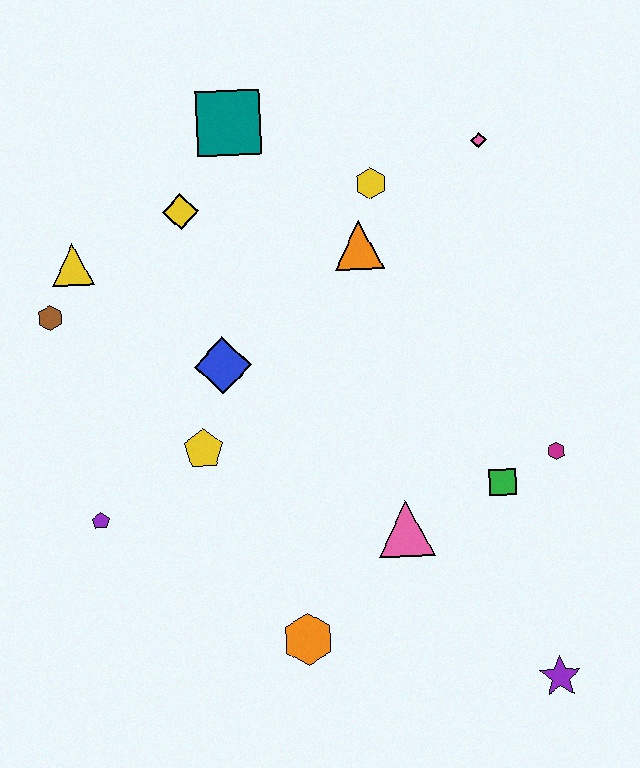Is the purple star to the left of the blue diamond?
No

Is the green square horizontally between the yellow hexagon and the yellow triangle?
No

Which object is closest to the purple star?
The green square is closest to the purple star.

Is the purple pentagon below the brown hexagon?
Yes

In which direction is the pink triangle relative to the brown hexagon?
The pink triangle is to the right of the brown hexagon.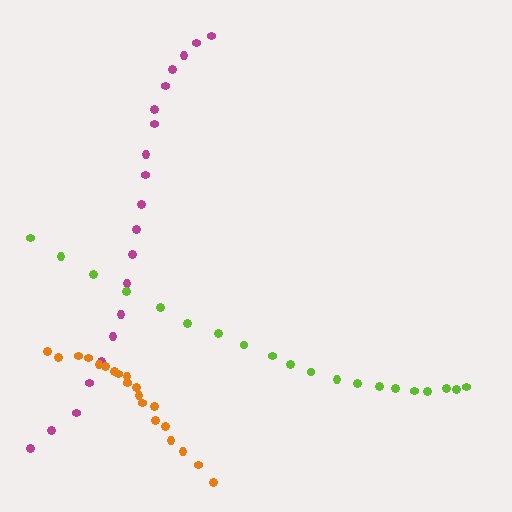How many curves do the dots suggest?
There are 3 distinct paths.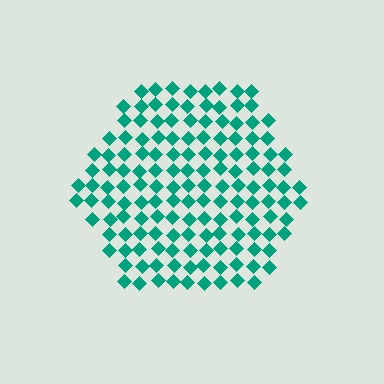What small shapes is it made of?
It is made of small diamonds.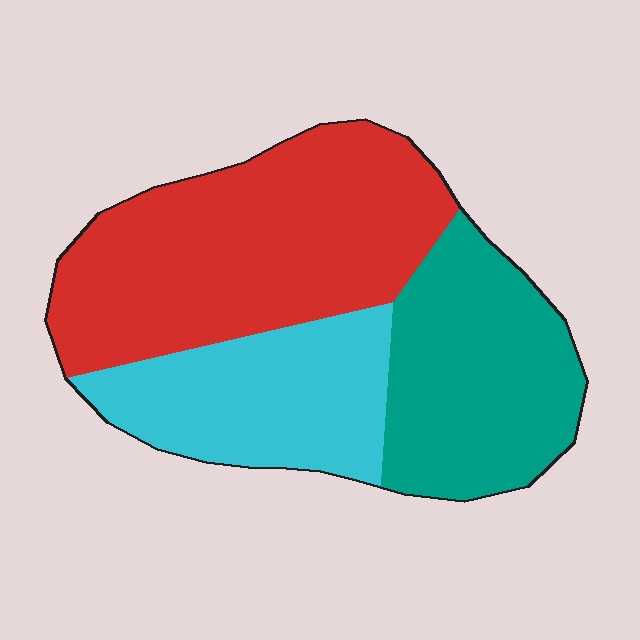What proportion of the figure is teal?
Teal takes up about one third (1/3) of the figure.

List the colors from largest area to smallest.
From largest to smallest: red, teal, cyan.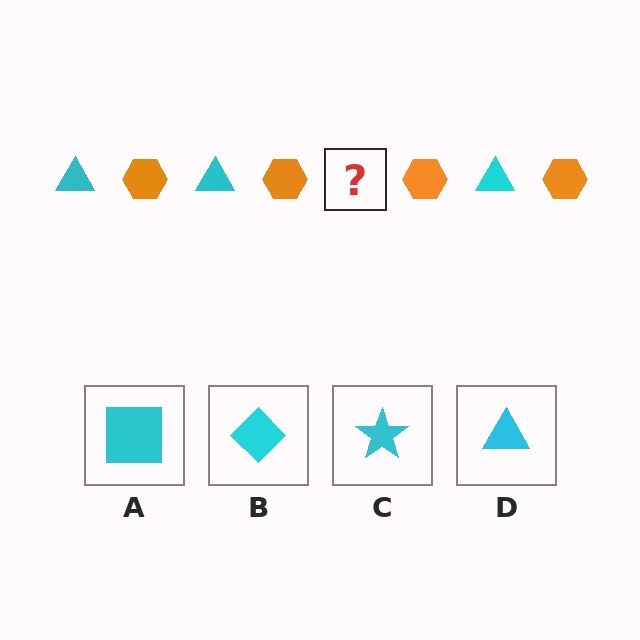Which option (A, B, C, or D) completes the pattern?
D.